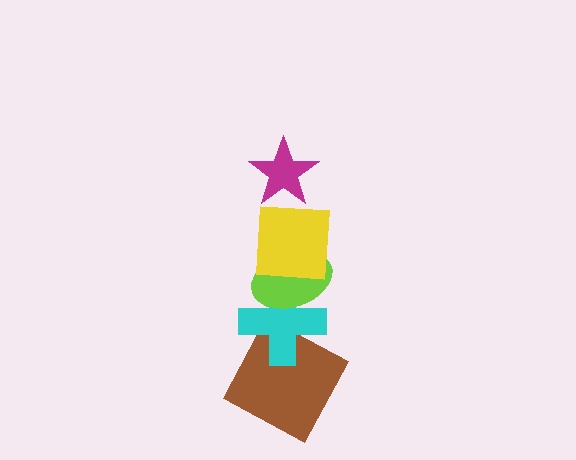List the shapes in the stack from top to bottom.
From top to bottom: the magenta star, the yellow square, the lime ellipse, the cyan cross, the brown square.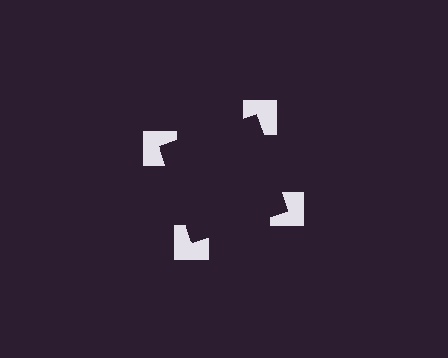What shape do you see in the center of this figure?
An illusory square — its edges are inferred from the aligned wedge cuts in the notched squares, not physically drawn.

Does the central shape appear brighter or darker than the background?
It typically appears slightly darker than the background, even though no actual brightness change is drawn.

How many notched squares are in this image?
There are 4 — one at each vertex of the illusory square.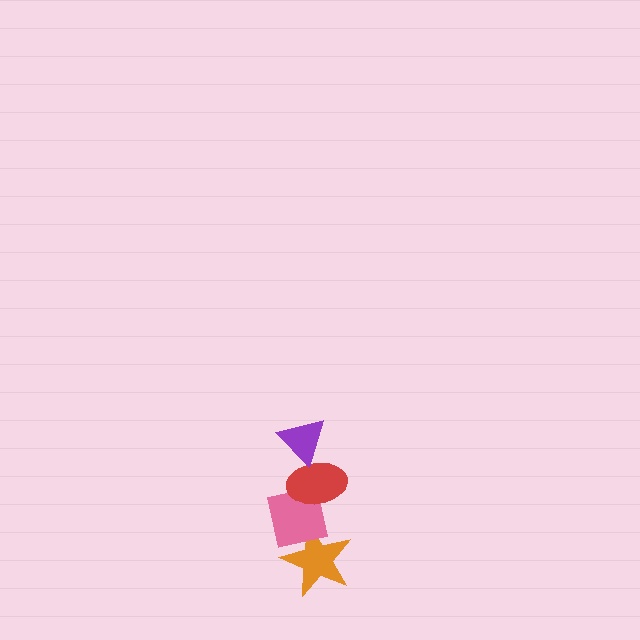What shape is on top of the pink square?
The red ellipse is on top of the pink square.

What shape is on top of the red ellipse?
The purple triangle is on top of the red ellipse.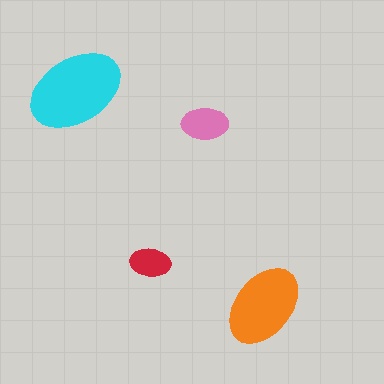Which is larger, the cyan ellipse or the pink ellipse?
The cyan one.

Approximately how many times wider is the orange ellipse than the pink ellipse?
About 2 times wider.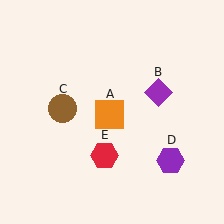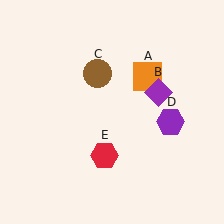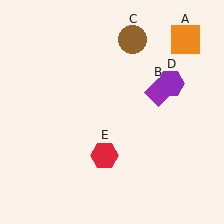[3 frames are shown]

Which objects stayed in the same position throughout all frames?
Purple diamond (object B) and red hexagon (object E) remained stationary.